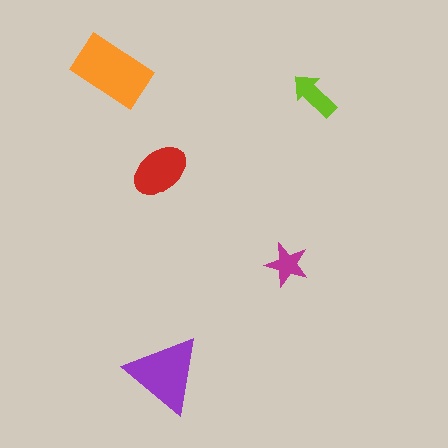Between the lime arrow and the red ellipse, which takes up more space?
The red ellipse.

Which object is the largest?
The orange rectangle.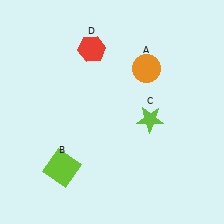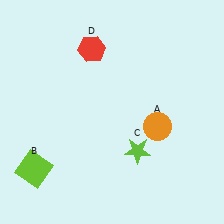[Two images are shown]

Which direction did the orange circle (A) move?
The orange circle (A) moved down.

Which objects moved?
The objects that moved are: the orange circle (A), the lime square (B), the lime star (C).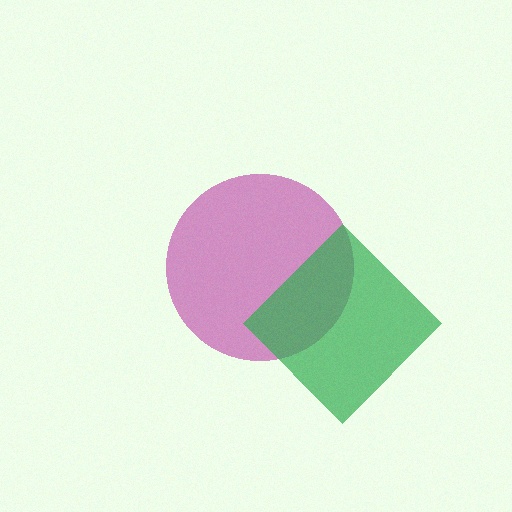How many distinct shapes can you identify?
There are 2 distinct shapes: a magenta circle, a green diamond.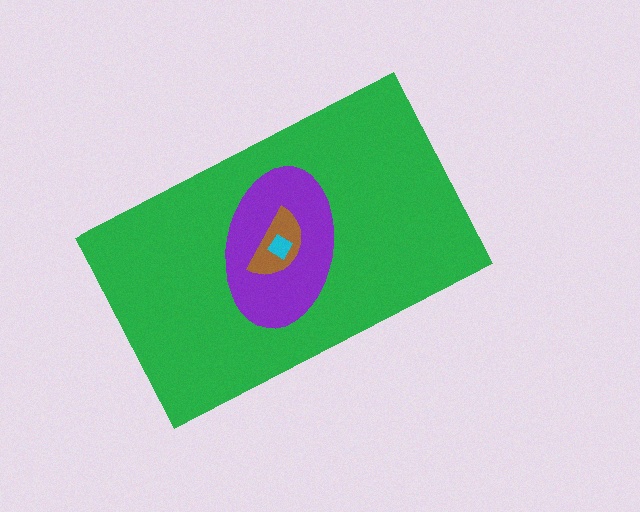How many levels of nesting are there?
4.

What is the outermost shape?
The green rectangle.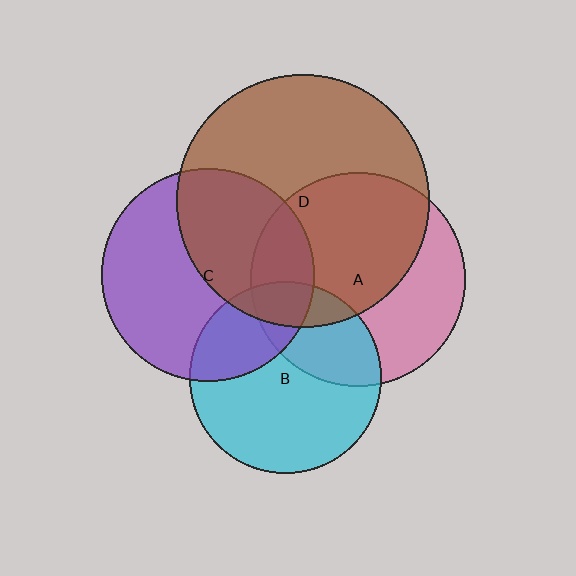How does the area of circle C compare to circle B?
Approximately 1.2 times.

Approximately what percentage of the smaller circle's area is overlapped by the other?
Approximately 45%.